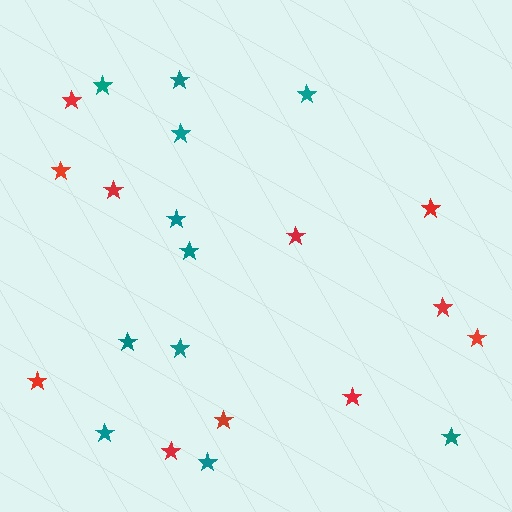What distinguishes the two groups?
There are 2 groups: one group of red stars (11) and one group of teal stars (11).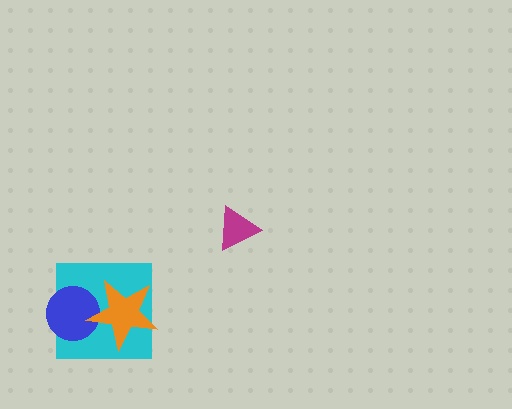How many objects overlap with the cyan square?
2 objects overlap with the cyan square.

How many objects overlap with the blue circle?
2 objects overlap with the blue circle.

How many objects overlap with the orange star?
2 objects overlap with the orange star.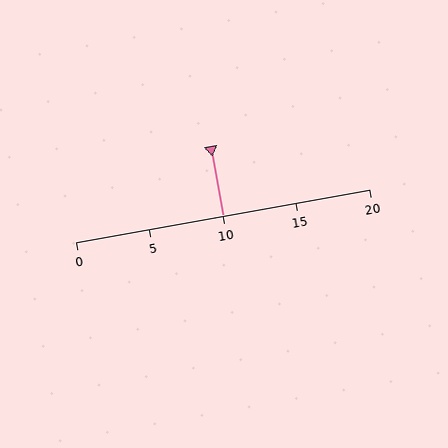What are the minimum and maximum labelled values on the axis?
The axis runs from 0 to 20.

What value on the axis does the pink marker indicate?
The marker indicates approximately 10.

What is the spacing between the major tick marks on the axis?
The major ticks are spaced 5 apart.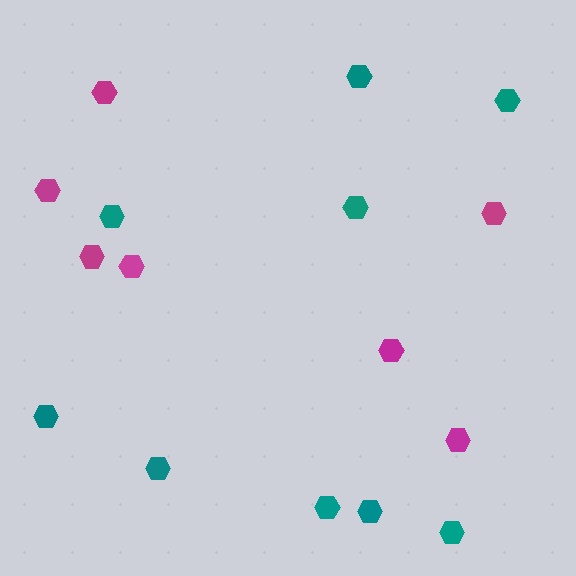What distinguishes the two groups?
There are 2 groups: one group of teal hexagons (9) and one group of magenta hexagons (7).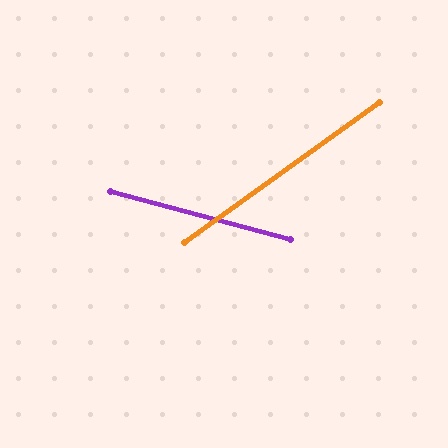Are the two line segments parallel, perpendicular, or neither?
Neither parallel nor perpendicular — they differ by about 51°.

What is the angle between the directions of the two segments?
Approximately 51 degrees.